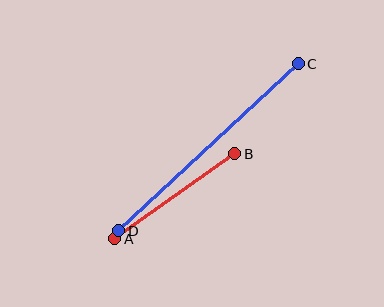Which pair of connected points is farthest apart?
Points C and D are farthest apart.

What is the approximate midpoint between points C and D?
The midpoint is at approximately (209, 147) pixels.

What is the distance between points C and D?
The distance is approximately 245 pixels.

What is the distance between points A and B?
The distance is approximately 147 pixels.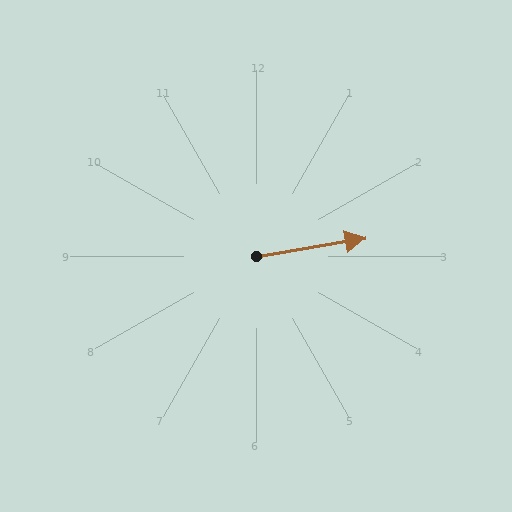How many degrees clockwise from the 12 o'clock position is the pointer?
Approximately 81 degrees.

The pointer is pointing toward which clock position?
Roughly 3 o'clock.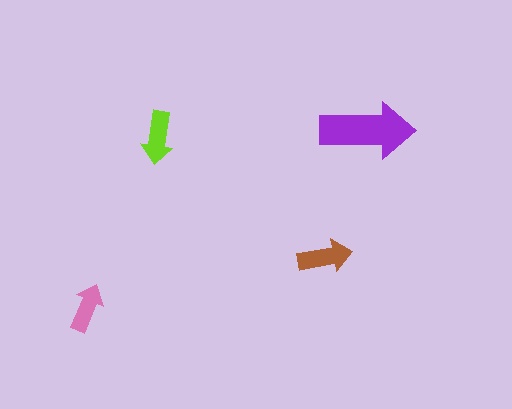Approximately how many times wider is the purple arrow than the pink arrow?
About 2 times wider.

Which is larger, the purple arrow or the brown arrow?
The purple one.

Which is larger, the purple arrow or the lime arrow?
The purple one.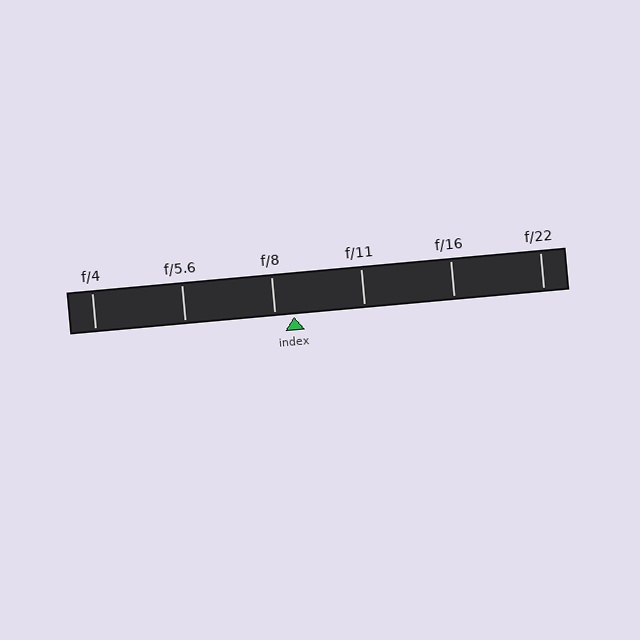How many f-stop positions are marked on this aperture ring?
There are 6 f-stop positions marked.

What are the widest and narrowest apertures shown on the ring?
The widest aperture shown is f/4 and the narrowest is f/22.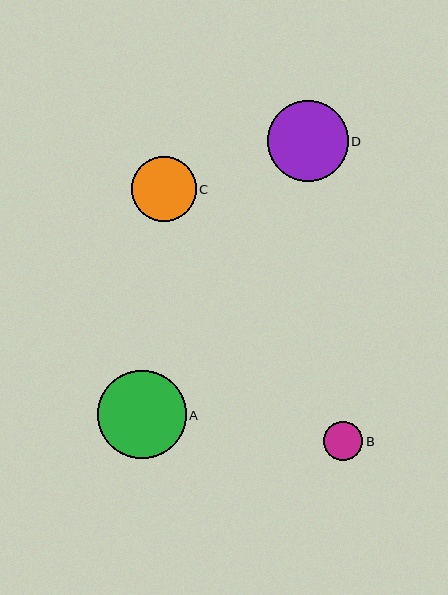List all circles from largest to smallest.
From largest to smallest: A, D, C, B.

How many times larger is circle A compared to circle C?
Circle A is approximately 1.4 times the size of circle C.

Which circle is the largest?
Circle A is the largest with a size of approximately 89 pixels.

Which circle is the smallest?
Circle B is the smallest with a size of approximately 39 pixels.